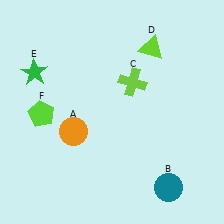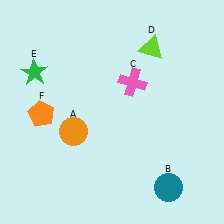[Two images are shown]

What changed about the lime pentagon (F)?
In Image 1, F is lime. In Image 2, it changed to orange.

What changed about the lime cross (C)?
In Image 1, C is lime. In Image 2, it changed to pink.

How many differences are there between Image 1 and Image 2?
There are 2 differences between the two images.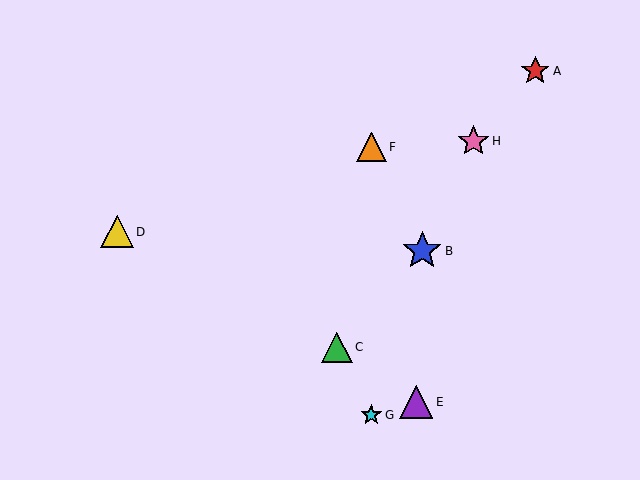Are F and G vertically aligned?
Yes, both are at x≈371.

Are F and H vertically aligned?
No, F is at x≈371 and H is at x≈474.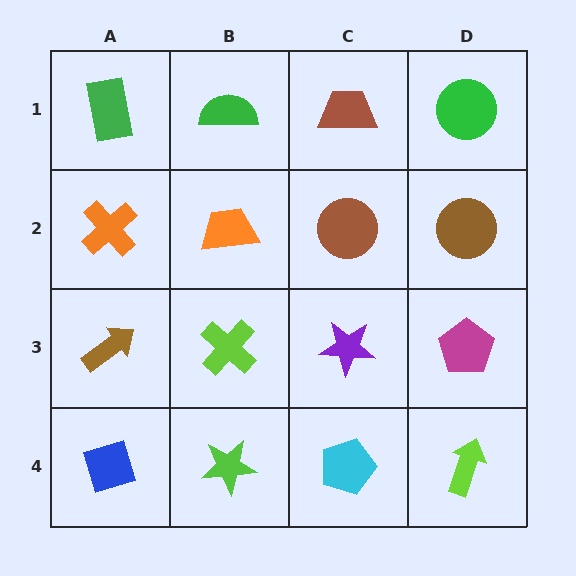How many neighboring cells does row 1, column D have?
2.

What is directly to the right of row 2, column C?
A brown circle.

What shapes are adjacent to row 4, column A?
A brown arrow (row 3, column A), a lime star (row 4, column B).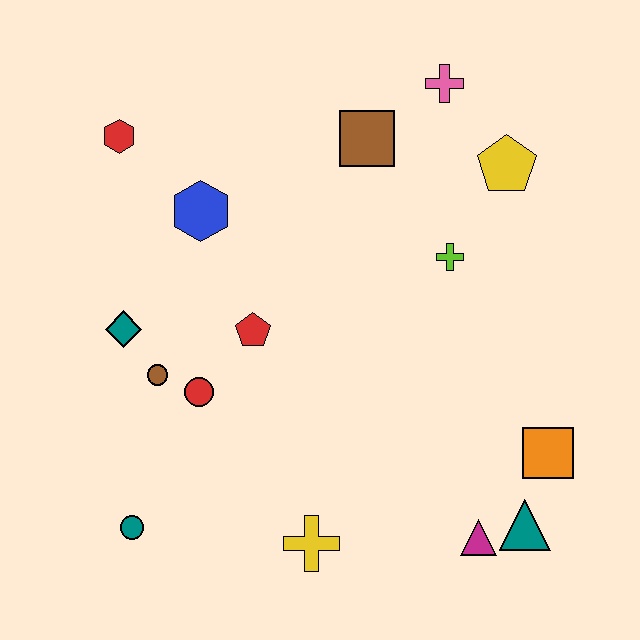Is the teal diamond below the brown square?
Yes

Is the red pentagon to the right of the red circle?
Yes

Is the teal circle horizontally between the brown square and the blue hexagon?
No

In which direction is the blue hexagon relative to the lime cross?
The blue hexagon is to the left of the lime cross.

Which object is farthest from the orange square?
The red hexagon is farthest from the orange square.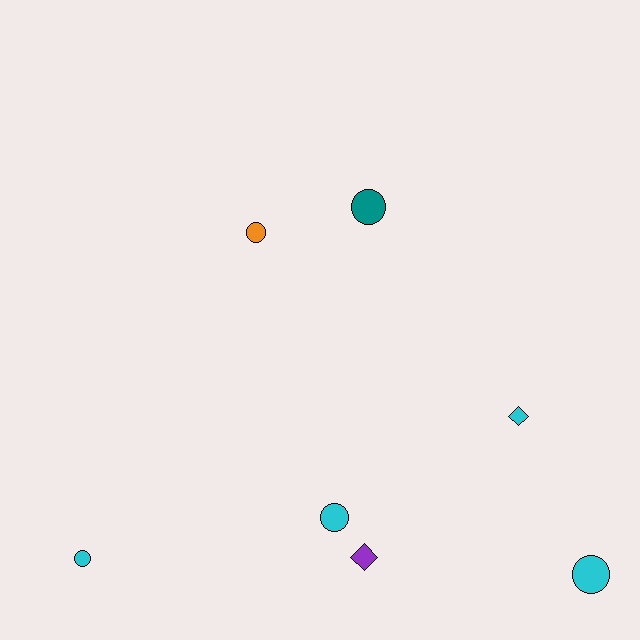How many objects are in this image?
There are 7 objects.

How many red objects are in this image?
There are no red objects.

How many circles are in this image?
There are 5 circles.